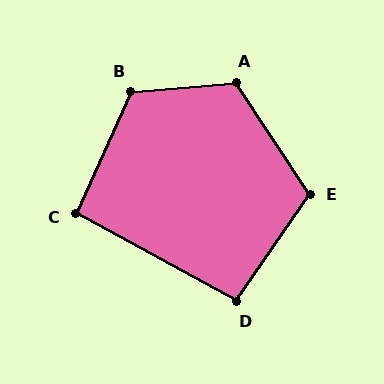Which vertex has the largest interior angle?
B, at approximately 119 degrees.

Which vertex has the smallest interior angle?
C, at approximately 95 degrees.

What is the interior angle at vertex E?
Approximately 112 degrees (obtuse).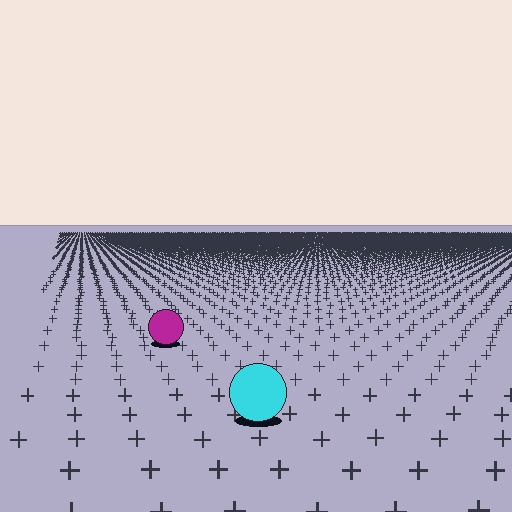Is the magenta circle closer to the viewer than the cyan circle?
No. The cyan circle is closer — you can tell from the texture gradient: the ground texture is coarser near it.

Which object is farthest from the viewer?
The magenta circle is farthest from the viewer. It appears smaller and the ground texture around it is denser.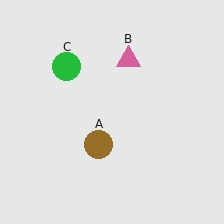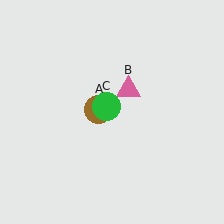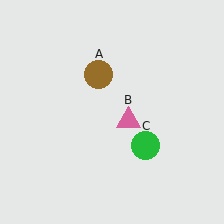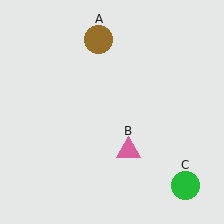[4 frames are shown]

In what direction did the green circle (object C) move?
The green circle (object C) moved down and to the right.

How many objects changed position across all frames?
3 objects changed position: brown circle (object A), pink triangle (object B), green circle (object C).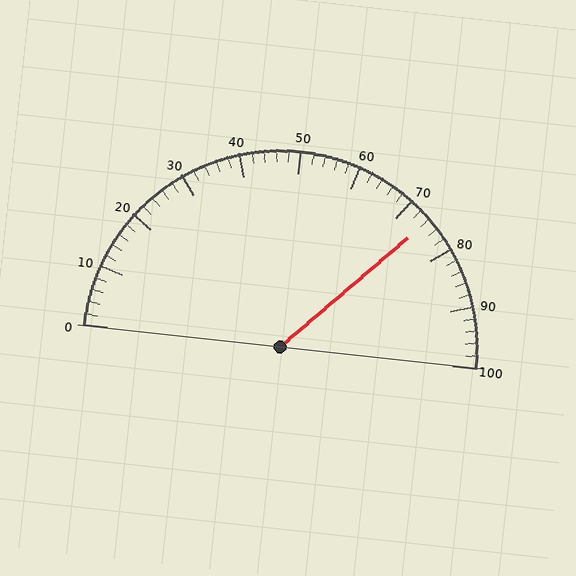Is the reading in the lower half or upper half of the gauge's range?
The reading is in the upper half of the range (0 to 100).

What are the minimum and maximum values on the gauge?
The gauge ranges from 0 to 100.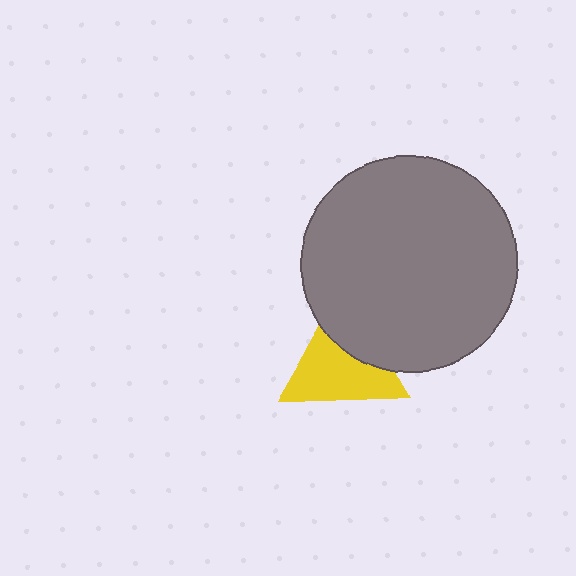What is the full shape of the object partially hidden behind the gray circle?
The partially hidden object is a yellow triangle.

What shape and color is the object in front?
The object in front is a gray circle.